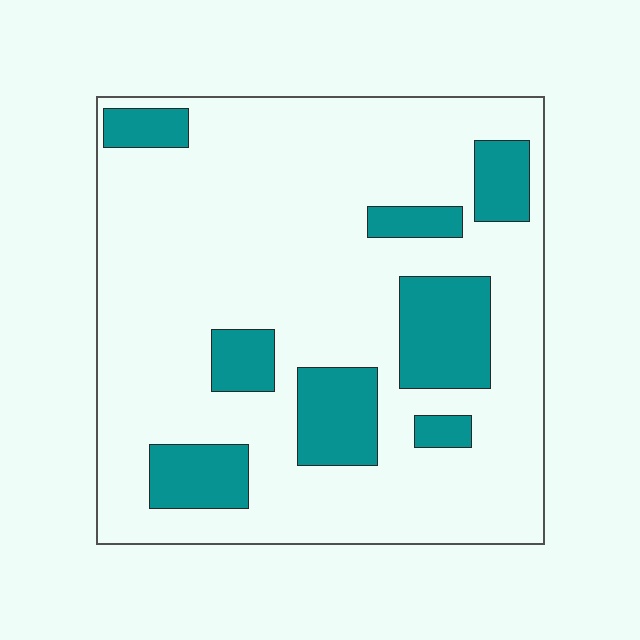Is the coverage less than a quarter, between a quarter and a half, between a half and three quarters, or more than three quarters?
Less than a quarter.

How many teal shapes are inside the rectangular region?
8.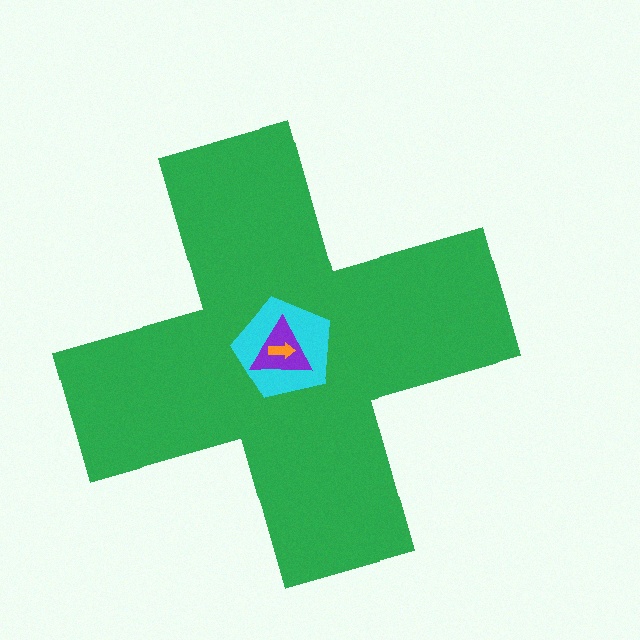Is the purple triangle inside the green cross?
Yes.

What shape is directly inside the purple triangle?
The orange arrow.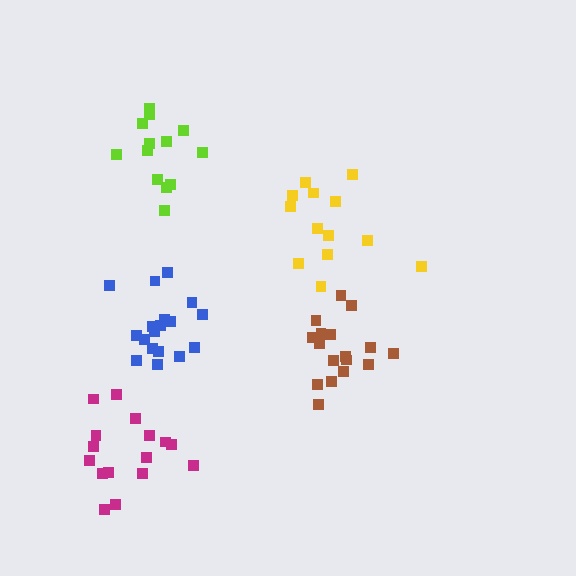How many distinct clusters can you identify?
There are 5 distinct clusters.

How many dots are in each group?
Group 1: 13 dots, Group 2: 13 dots, Group 3: 17 dots, Group 4: 18 dots, Group 5: 16 dots (77 total).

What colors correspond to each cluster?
The clusters are colored: lime, yellow, brown, blue, magenta.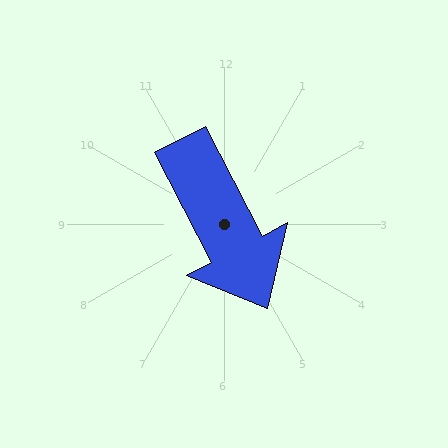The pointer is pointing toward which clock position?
Roughly 5 o'clock.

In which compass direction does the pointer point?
Southeast.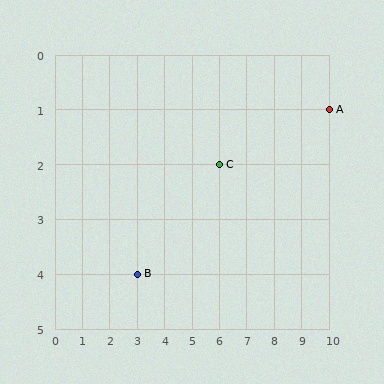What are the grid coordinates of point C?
Point C is at grid coordinates (6, 2).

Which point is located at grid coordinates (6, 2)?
Point C is at (6, 2).